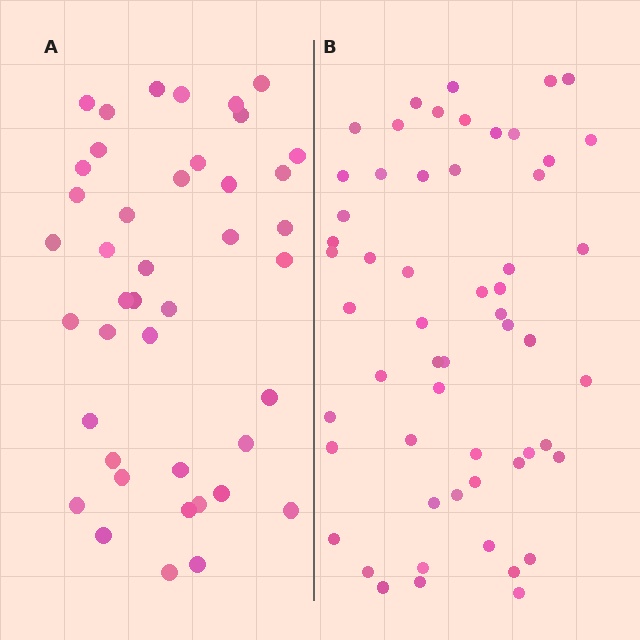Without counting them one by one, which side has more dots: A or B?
Region B (the right region) has more dots.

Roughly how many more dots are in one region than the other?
Region B has approximately 15 more dots than region A.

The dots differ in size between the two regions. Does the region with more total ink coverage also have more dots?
No. Region A has more total ink coverage because its dots are larger, but region B actually contains more individual dots. Total area can be misleading — the number of items is what matters here.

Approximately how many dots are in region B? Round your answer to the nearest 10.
About 60 dots. (The exact count is 56, which rounds to 60.)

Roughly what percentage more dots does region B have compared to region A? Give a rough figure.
About 35% more.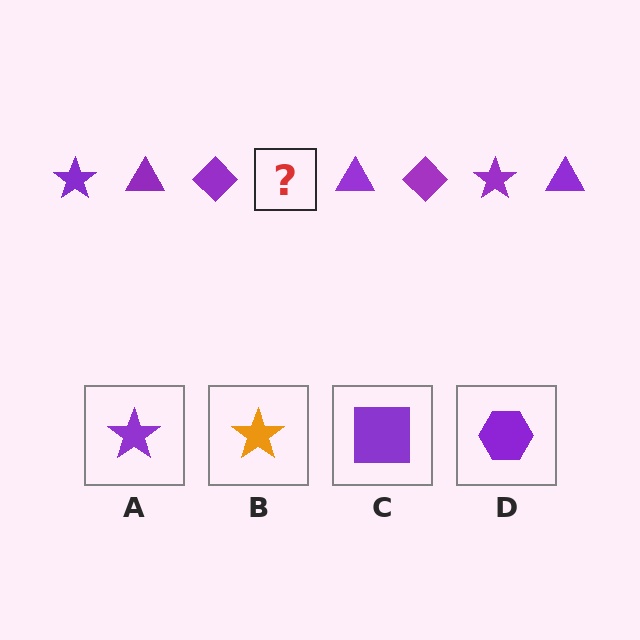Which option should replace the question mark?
Option A.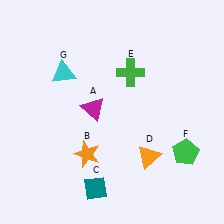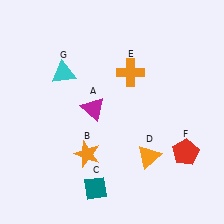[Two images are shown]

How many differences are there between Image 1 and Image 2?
There are 2 differences between the two images.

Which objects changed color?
E changed from green to orange. F changed from green to red.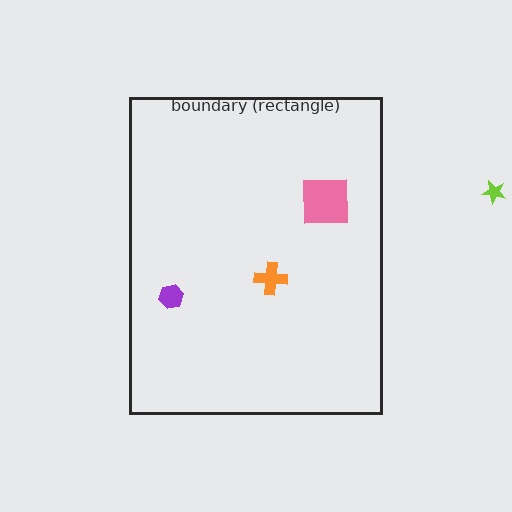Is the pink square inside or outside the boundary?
Inside.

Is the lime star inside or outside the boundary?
Outside.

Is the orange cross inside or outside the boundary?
Inside.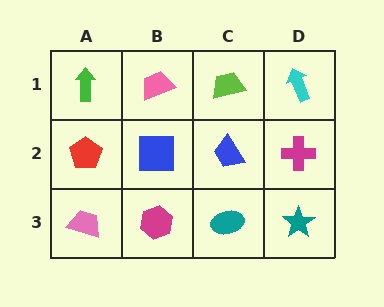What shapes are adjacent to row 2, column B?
A pink trapezoid (row 1, column B), a magenta hexagon (row 3, column B), a red pentagon (row 2, column A), a blue trapezoid (row 2, column C).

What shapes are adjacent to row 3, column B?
A blue square (row 2, column B), a pink trapezoid (row 3, column A), a teal ellipse (row 3, column C).